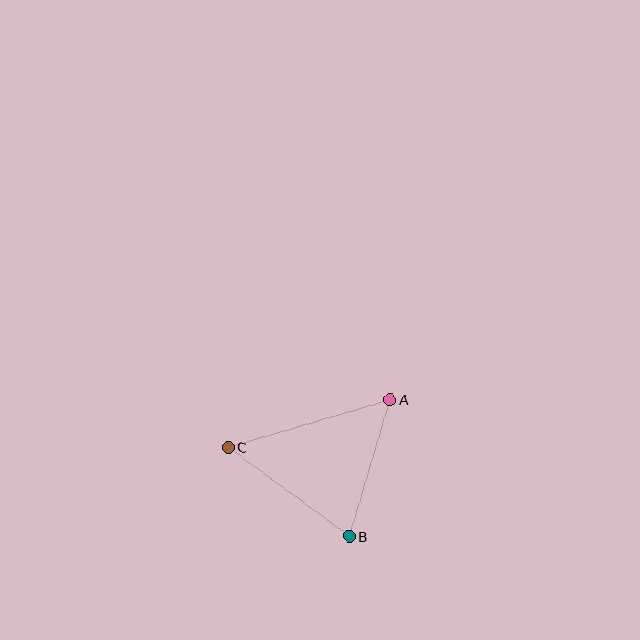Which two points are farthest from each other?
Points A and C are farthest from each other.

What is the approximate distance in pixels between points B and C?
The distance between B and C is approximately 150 pixels.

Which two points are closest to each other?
Points A and B are closest to each other.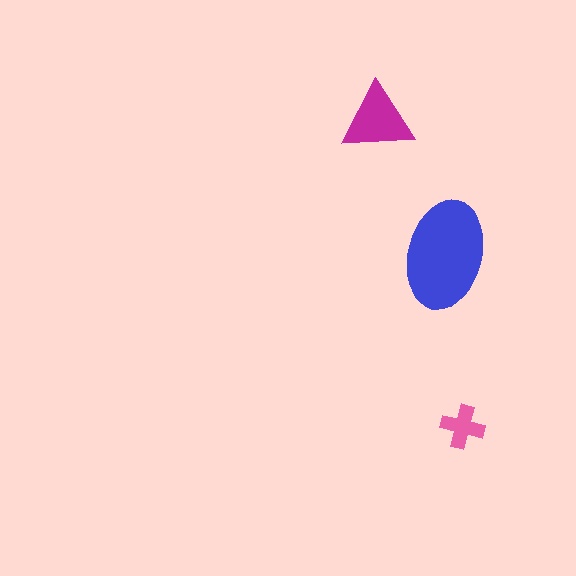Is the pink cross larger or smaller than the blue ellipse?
Smaller.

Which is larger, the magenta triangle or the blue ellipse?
The blue ellipse.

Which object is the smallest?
The pink cross.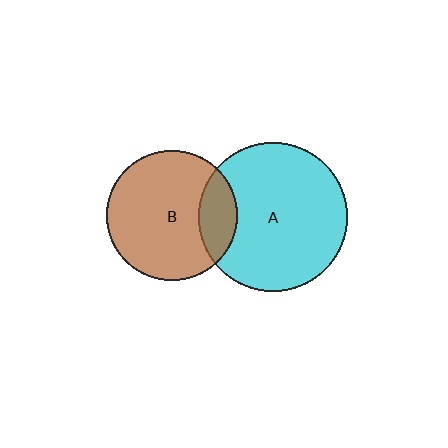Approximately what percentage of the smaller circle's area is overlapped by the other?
Approximately 20%.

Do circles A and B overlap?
Yes.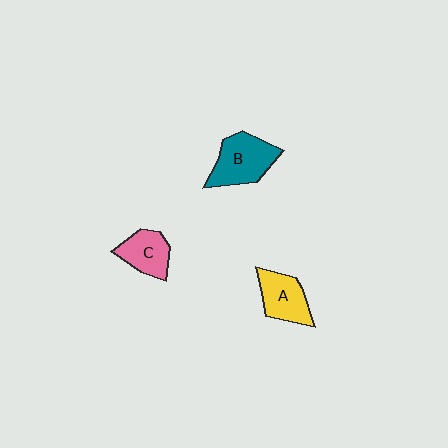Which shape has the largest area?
Shape B (teal).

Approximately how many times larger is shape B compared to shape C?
Approximately 1.4 times.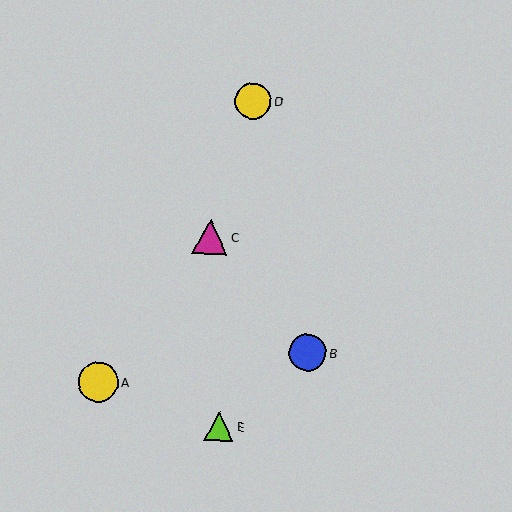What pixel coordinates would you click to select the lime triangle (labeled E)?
Click at (219, 426) to select the lime triangle E.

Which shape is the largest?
The yellow circle (labeled A) is the largest.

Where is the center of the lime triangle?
The center of the lime triangle is at (219, 426).